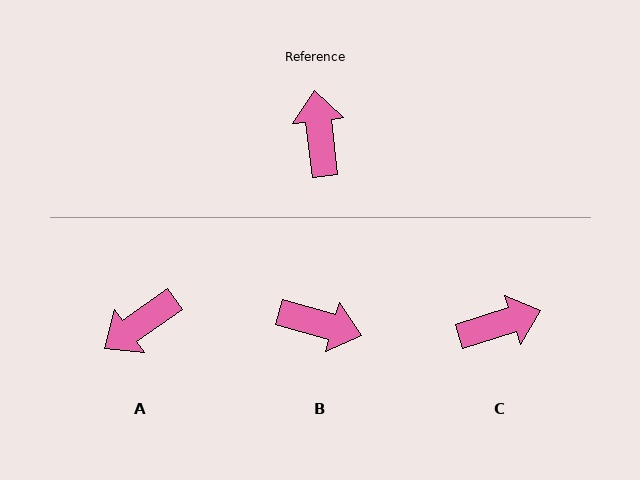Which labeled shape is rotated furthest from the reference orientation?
A, about 118 degrees away.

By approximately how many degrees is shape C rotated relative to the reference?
Approximately 79 degrees clockwise.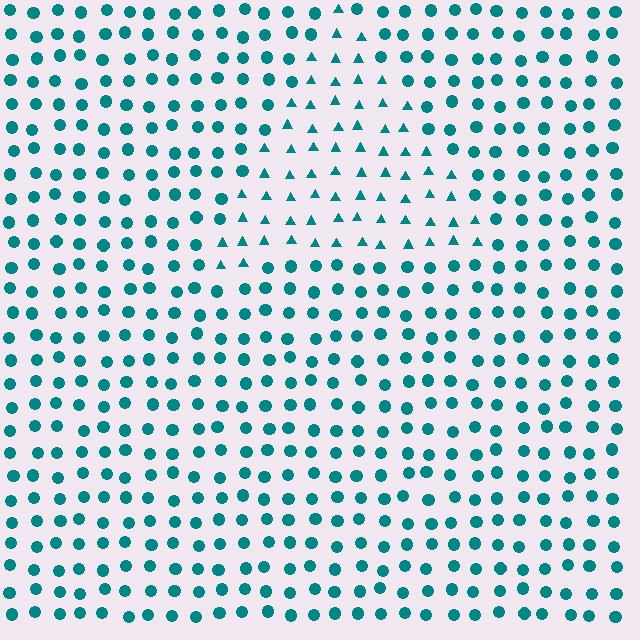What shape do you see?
I see a triangle.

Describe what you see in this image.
The image is filled with small teal elements arranged in a uniform grid. A triangle-shaped region contains triangles, while the surrounding area contains circles. The boundary is defined purely by the change in element shape.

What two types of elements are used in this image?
The image uses triangles inside the triangle region and circles outside it.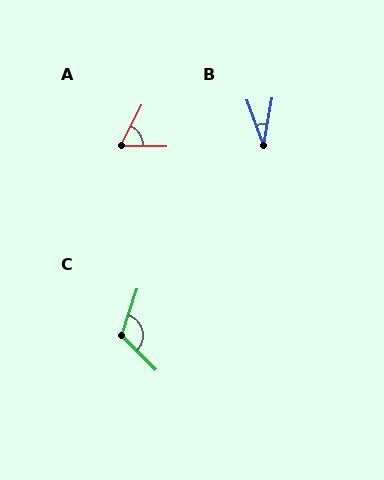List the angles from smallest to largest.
B (31°), A (63°), C (117°).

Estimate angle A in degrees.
Approximately 63 degrees.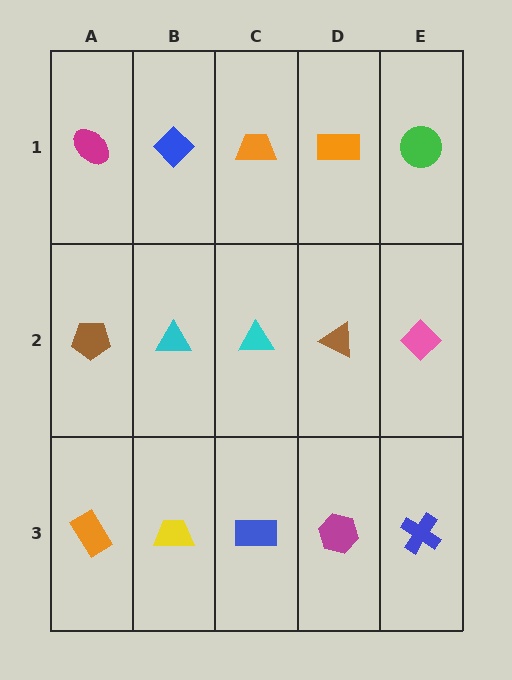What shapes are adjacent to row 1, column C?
A cyan triangle (row 2, column C), a blue diamond (row 1, column B), an orange rectangle (row 1, column D).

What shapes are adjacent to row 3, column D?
A brown triangle (row 2, column D), a blue rectangle (row 3, column C), a blue cross (row 3, column E).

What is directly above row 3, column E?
A pink diamond.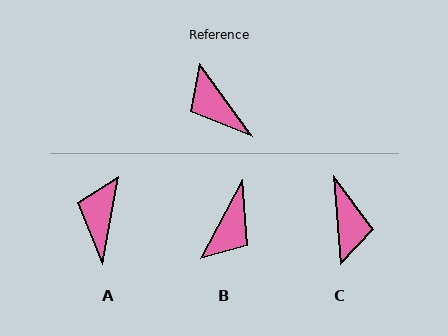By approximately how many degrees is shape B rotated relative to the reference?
Approximately 117 degrees counter-clockwise.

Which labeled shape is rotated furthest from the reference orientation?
C, about 149 degrees away.